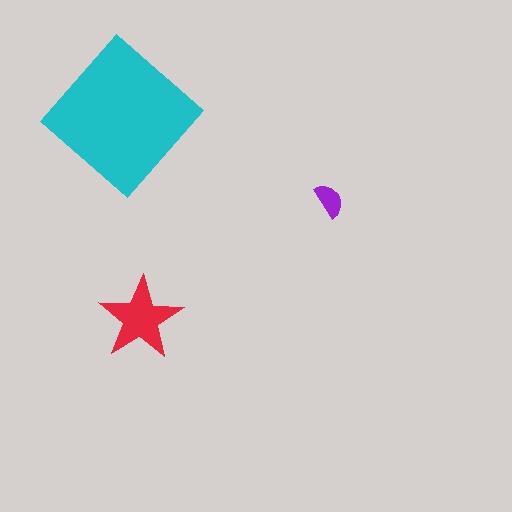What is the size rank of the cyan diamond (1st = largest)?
1st.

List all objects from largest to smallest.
The cyan diamond, the red star, the purple semicircle.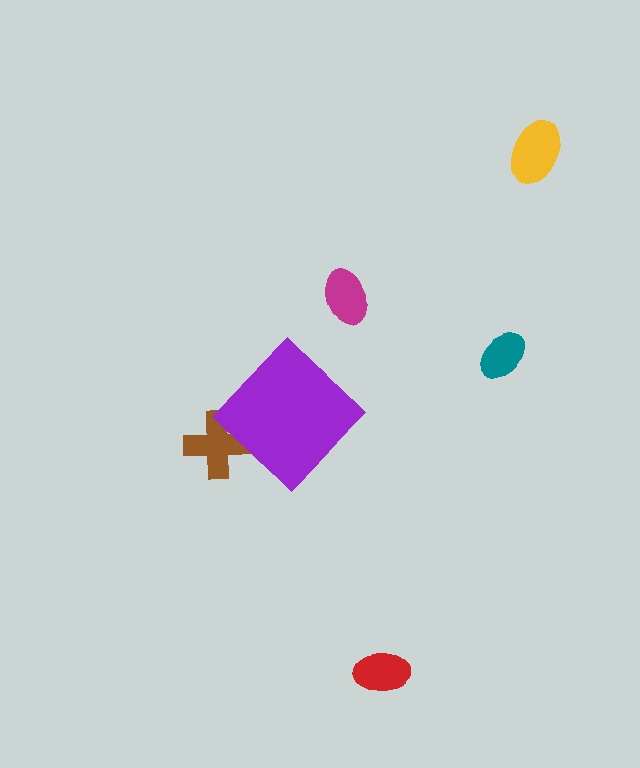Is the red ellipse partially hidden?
No, the red ellipse is fully visible.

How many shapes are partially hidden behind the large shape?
1 shape is partially hidden.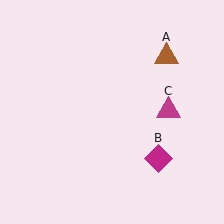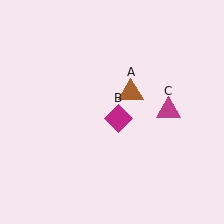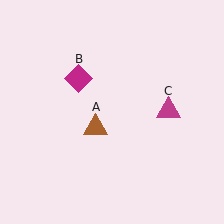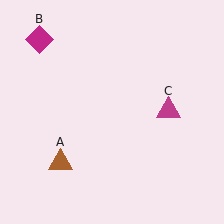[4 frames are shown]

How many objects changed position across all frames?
2 objects changed position: brown triangle (object A), magenta diamond (object B).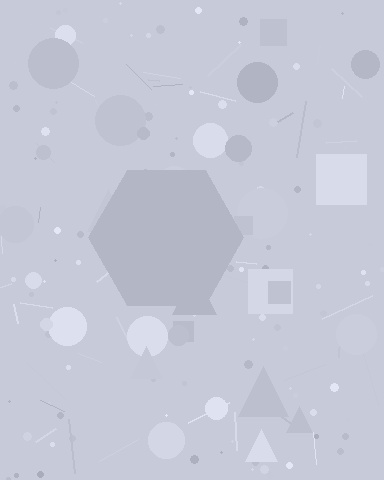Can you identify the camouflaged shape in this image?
The camouflaged shape is a hexagon.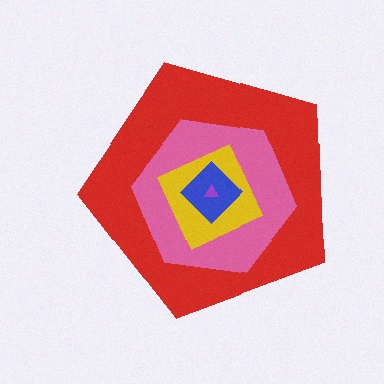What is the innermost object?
The purple triangle.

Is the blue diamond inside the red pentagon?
Yes.